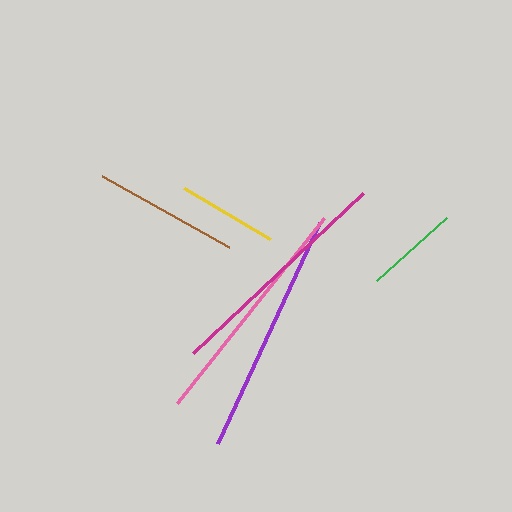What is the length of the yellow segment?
The yellow segment is approximately 100 pixels long.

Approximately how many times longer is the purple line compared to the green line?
The purple line is approximately 2.6 times the length of the green line.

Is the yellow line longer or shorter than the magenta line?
The magenta line is longer than the yellow line.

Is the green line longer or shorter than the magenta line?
The magenta line is longer than the green line.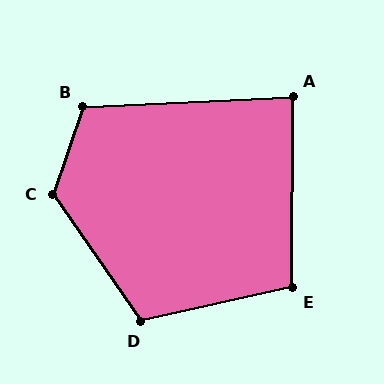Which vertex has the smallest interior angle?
A, at approximately 87 degrees.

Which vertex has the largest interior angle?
C, at approximately 127 degrees.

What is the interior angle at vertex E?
Approximately 103 degrees (obtuse).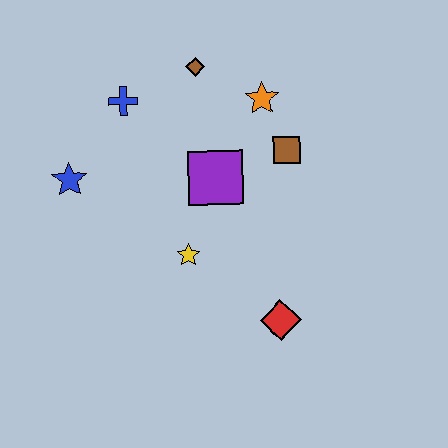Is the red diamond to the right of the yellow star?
Yes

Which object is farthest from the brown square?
The blue star is farthest from the brown square.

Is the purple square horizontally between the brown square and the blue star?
Yes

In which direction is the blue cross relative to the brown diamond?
The blue cross is to the left of the brown diamond.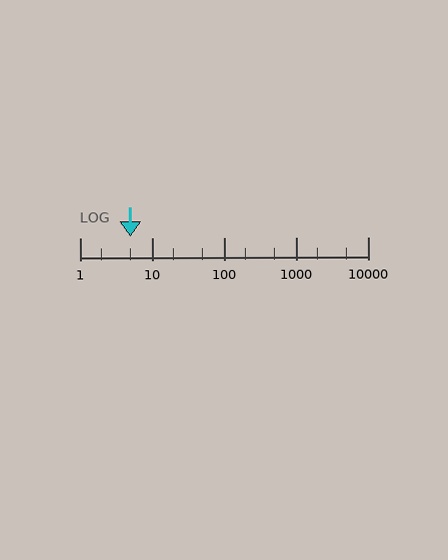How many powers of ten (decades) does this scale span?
The scale spans 4 decades, from 1 to 10000.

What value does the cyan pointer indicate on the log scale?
The pointer indicates approximately 5.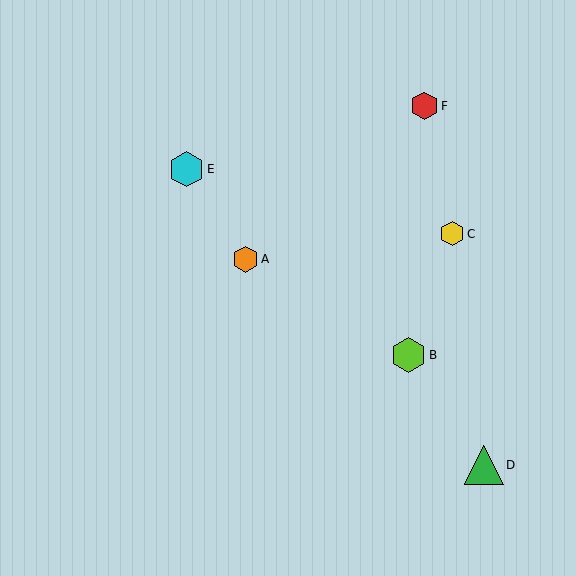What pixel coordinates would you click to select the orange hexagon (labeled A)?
Click at (245, 259) to select the orange hexagon A.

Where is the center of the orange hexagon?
The center of the orange hexagon is at (245, 259).